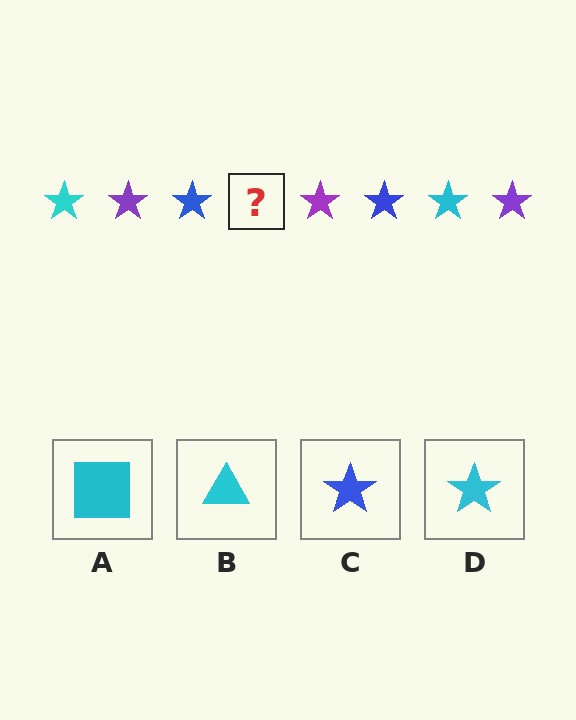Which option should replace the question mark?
Option D.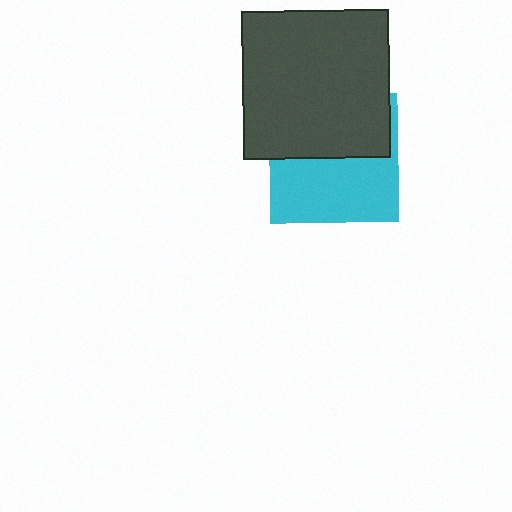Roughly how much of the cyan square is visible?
About half of it is visible (roughly 52%).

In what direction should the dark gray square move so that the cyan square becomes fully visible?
The dark gray square should move up. That is the shortest direction to clear the overlap and leave the cyan square fully visible.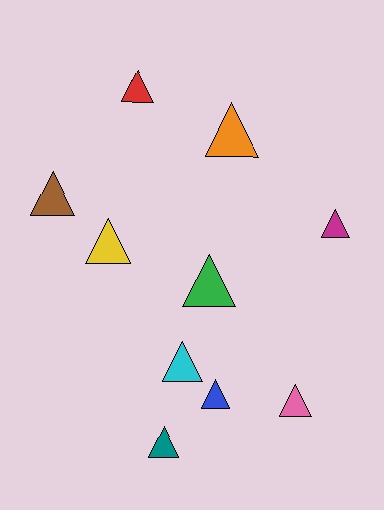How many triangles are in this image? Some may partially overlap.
There are 10 triangles.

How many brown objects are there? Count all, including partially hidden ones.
There is 1 brown object.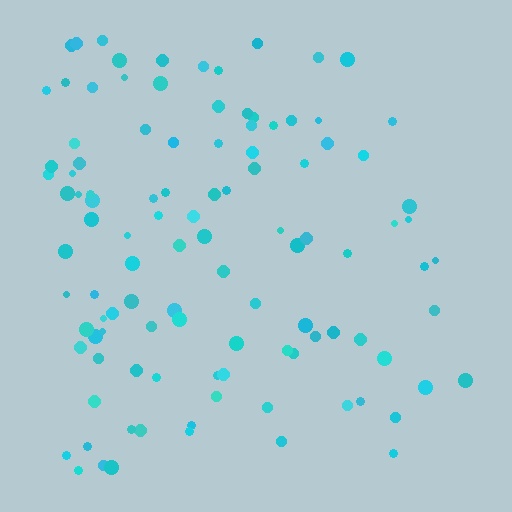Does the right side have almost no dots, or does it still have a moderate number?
Still a moderate number, just noticeably fewer than the left.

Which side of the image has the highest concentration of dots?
The left.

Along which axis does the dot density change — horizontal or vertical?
Horizontal.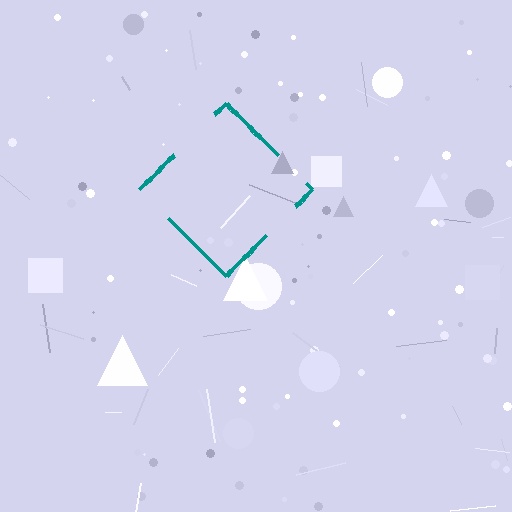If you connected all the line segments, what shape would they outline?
They would outline a diamond.